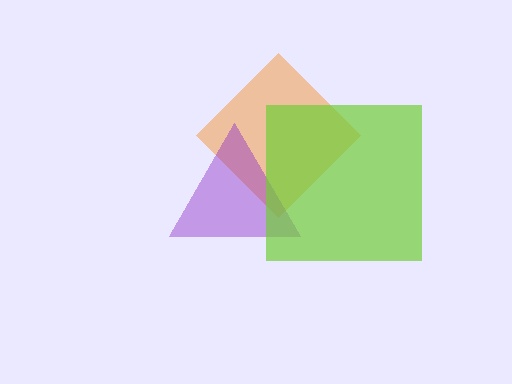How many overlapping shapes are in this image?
There are 3 overlapping shapes in the image.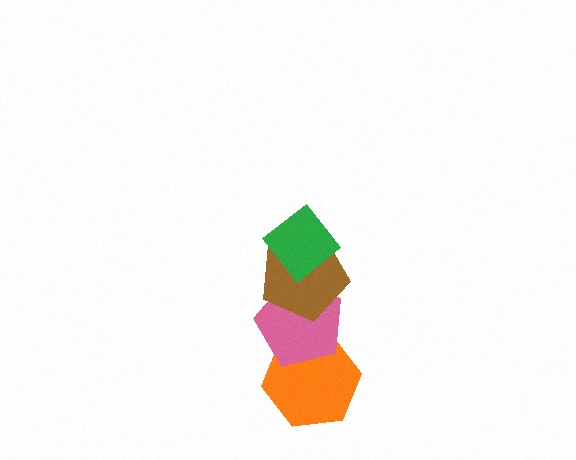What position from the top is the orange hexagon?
The orange hexagon is 4th from the top.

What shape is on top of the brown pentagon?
The green diamond is on top of the brown pentagon.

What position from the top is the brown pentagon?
The brown pentagon is 2nd from the top.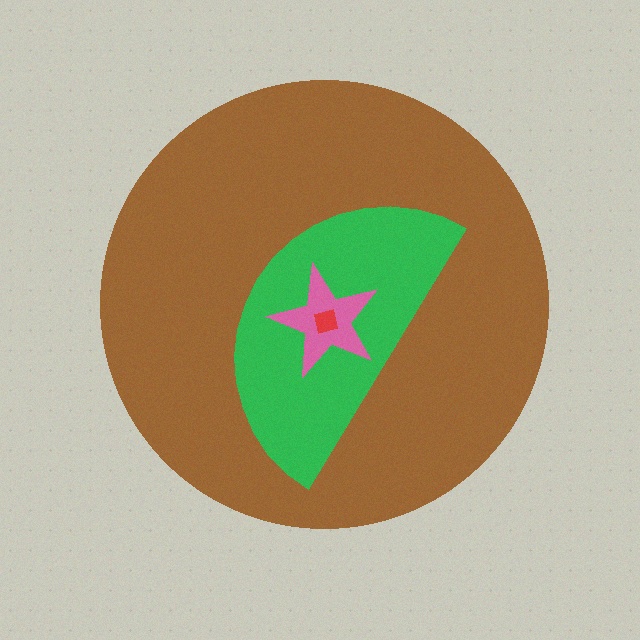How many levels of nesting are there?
4.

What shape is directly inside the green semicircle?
The pink star.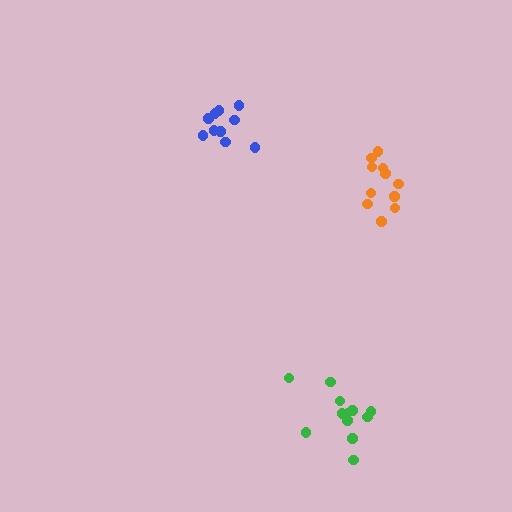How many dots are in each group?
Group 1: 11 dots, Group 2: 12 dots, Group 3: 10 dots (33 total).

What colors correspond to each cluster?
The clusters are colored: orange, green, blue.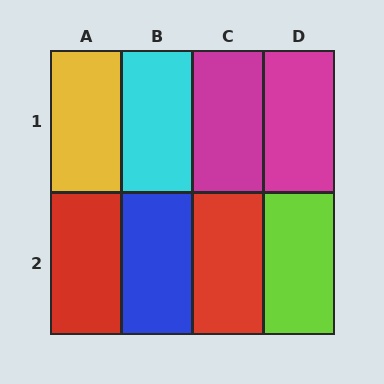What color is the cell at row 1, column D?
Magenta.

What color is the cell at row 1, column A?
Yellow.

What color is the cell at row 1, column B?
Cyan.